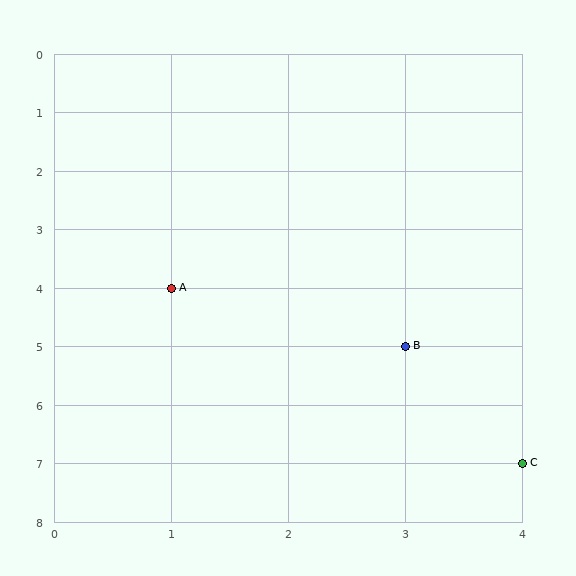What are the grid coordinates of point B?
Point B is at grid coordinates (3, 5).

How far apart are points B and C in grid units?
Points B and C are 1 column and 2 rows apart (about 2.2 grid units diagonally).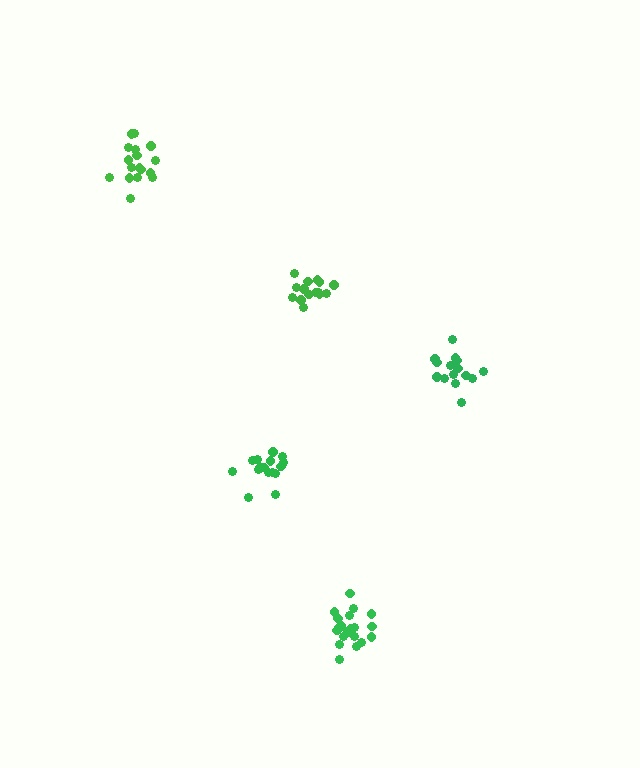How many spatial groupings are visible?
There are 5 spatial groupings.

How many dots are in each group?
Group 1: 16 dots, Group 2: 20 dots, Group 3: 15 dots, Group 4: 17 dots, Group 5: 15 dots (83 total).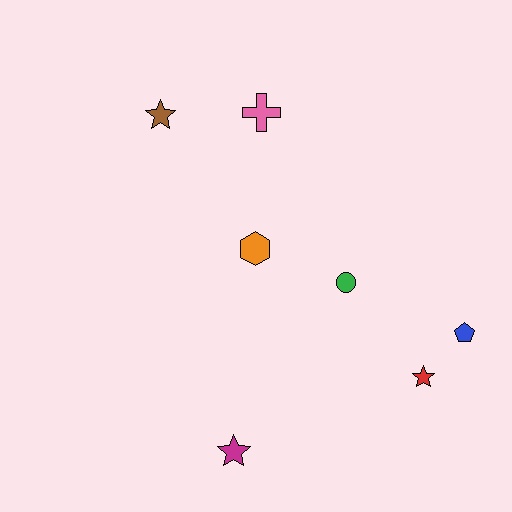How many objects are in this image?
There are 7 objects.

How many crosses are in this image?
There is 1 cross.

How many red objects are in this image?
There is 1 red object.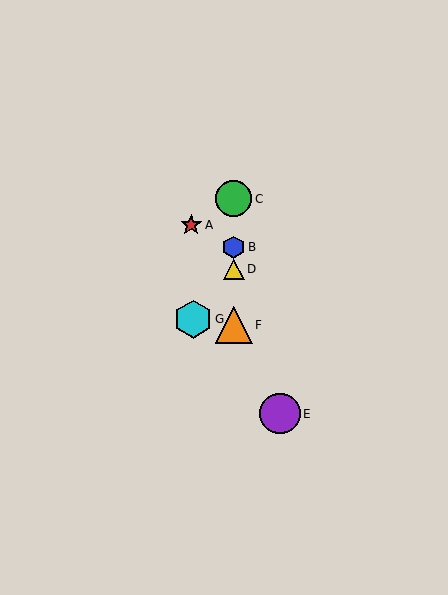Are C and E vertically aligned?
No, C is at x≈234 and E is at x≈280.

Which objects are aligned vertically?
Objects B, C, D, F are aligned vertically.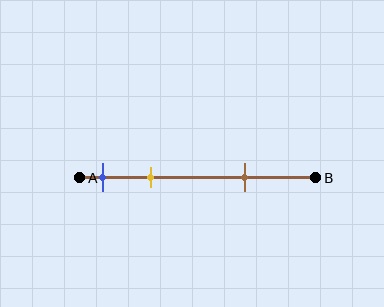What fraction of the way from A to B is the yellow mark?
The yellow mark is approximately 30% (0.3) of the way from A to B.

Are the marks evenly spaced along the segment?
No, the marks are not evenly spaced.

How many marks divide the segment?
There are 3 marks dividing the segment.